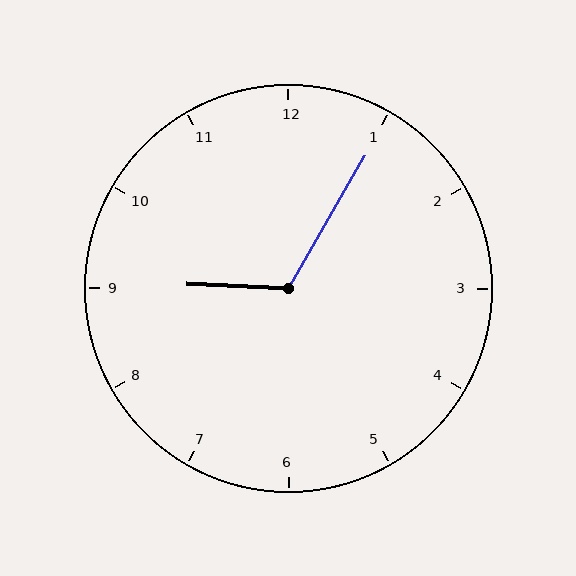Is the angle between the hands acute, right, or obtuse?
It is obtuse.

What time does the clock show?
9:05.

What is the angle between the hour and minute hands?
Approximately 118 degrees.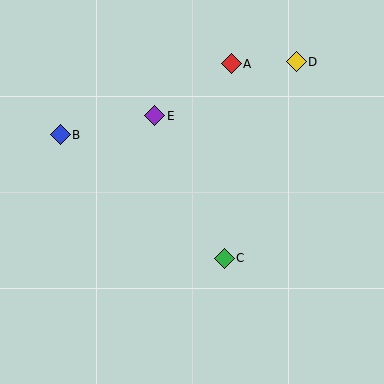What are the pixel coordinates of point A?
Point A is at (231, 64).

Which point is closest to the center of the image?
Point C at (224, 258) is closest to the center.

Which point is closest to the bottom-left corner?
Point B is closest to the bottom-left corner.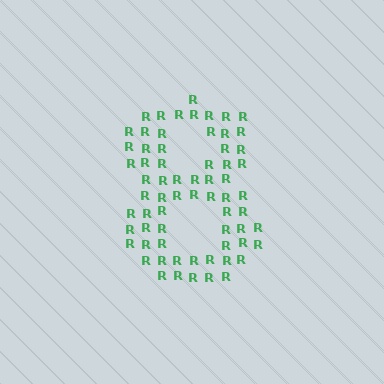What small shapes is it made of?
It is made of small letter R's.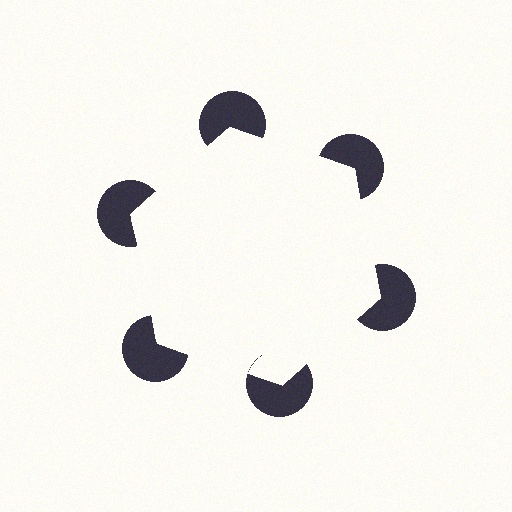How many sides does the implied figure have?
6 sides.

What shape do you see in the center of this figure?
An illusory hexagon — its edges are inferred from the aligned wedge cuts in the pac-man discs, not physically drawn.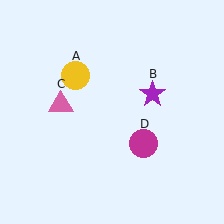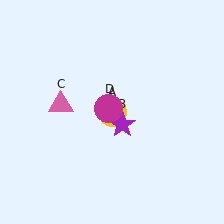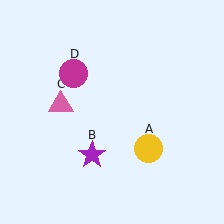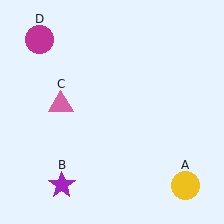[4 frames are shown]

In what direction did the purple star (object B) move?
The purple star (object B) moved down and to the left.